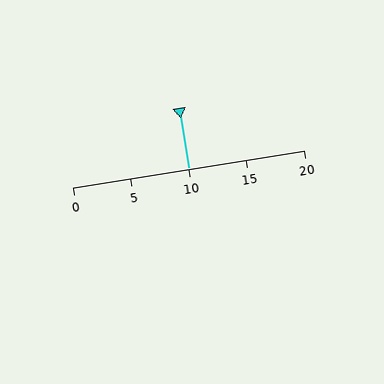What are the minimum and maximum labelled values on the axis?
The axis runs from 0 to 20.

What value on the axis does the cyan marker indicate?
The marker indicates approximately 10.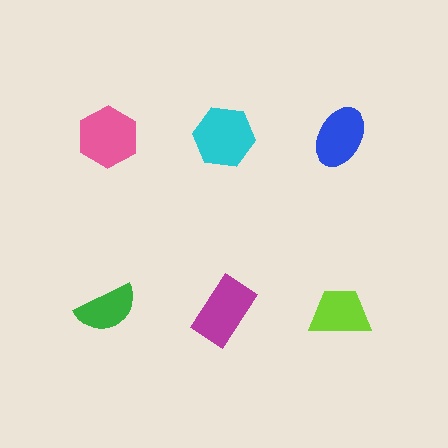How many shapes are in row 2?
3 shapes.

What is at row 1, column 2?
A cyan hexagon.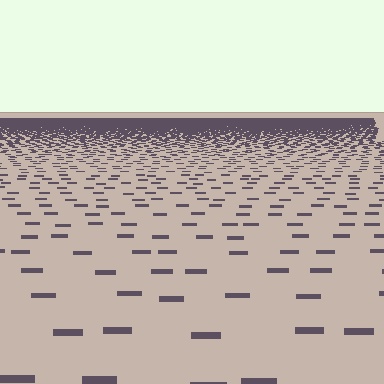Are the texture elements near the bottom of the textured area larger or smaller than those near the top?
Larger. Near the bottom, elements are closer to the viewer and appear at a bigger on-screen size.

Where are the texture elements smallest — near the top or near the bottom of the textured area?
Near the top.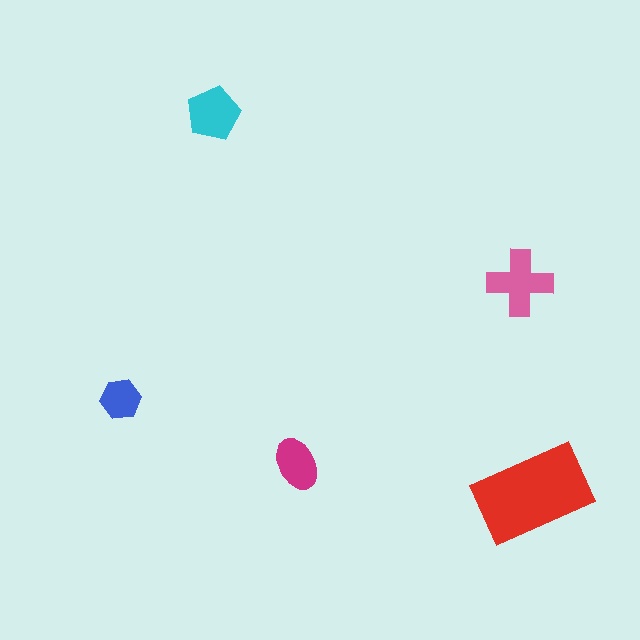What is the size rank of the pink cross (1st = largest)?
2nd.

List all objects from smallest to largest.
The blue hexagon, the magenta ellipse, the cyan pentagon, the pink cross, the red rectangle.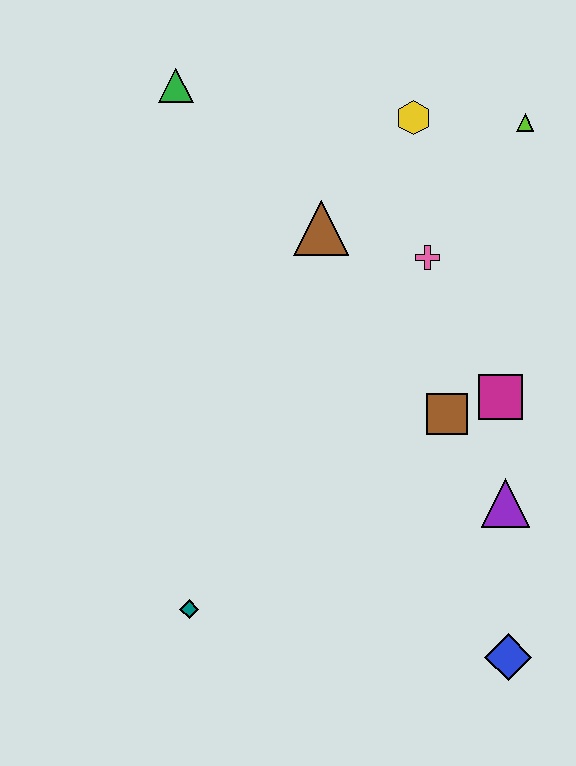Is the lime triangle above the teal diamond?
Yes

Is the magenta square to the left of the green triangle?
No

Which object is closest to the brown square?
The magenta square is closest to the brown square.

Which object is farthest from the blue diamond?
The green triangle is farthest from the blue diamond.